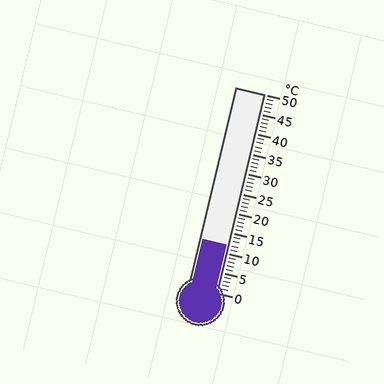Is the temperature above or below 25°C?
The temperature is below 25°C.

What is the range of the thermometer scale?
The thermometer scale ranges from 0°C to 50°C.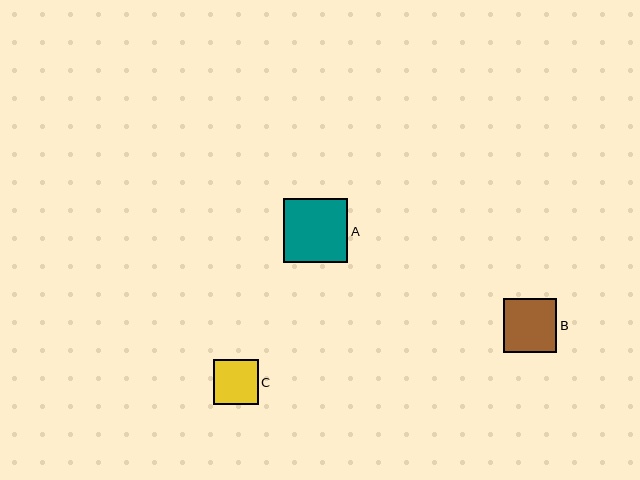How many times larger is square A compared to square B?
Square A is approximately 1.2 times the size of square B.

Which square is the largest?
Square A is the largest with a size of approximately 65 pixels.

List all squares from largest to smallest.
From largest to smallest: A, B, C.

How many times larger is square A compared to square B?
Square A is approximately 1.2 times the size of square B.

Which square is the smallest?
Square C is the smallest with a size of approximately 45 pixels.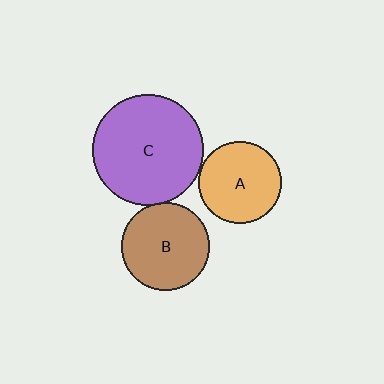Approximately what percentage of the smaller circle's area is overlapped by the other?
Approximately 5%.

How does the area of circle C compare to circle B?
Approximately 1.6 times.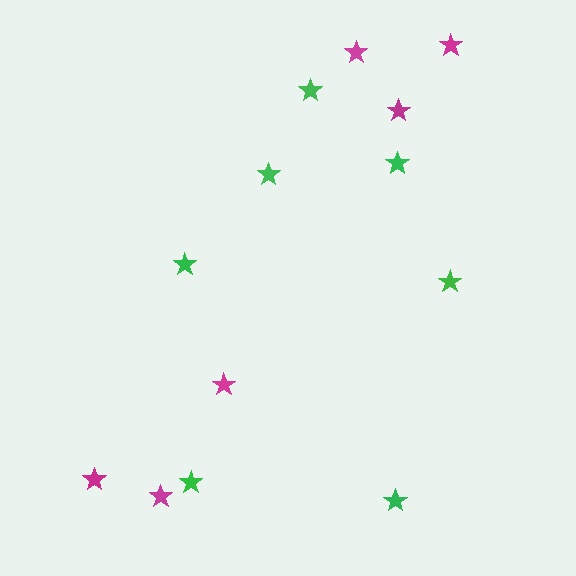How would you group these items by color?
There are 2 groups: one group of green stars (7) and one group of magenta stars (6).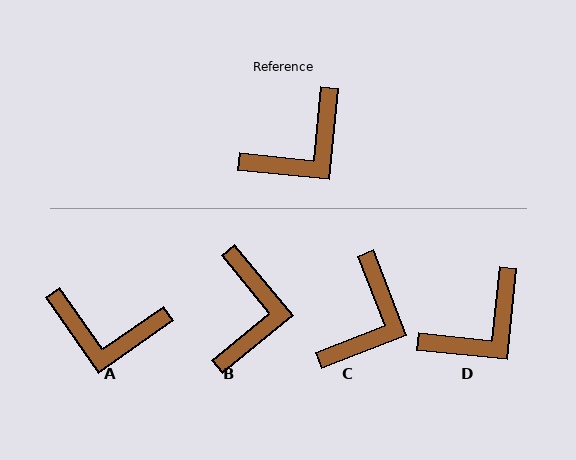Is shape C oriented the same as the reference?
No, it is off by about 27 degrees.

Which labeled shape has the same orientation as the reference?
D.